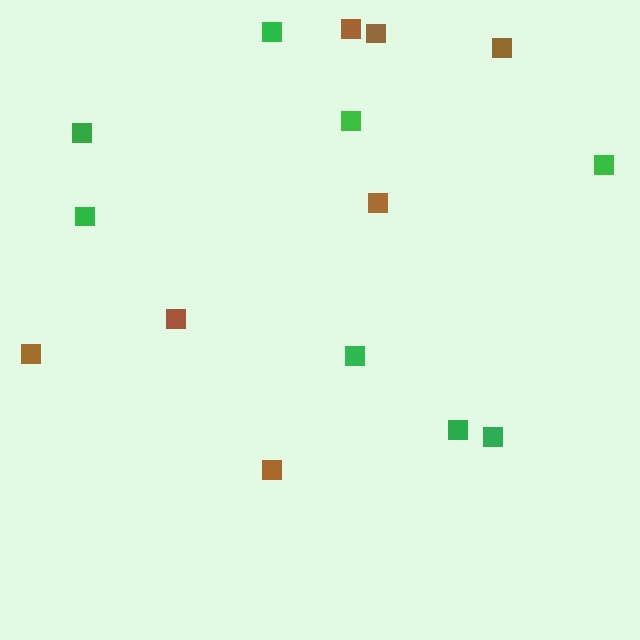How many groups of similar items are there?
There are 2 groups: one group of green squares (8) and one group of brown squares (7).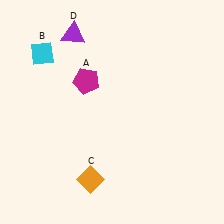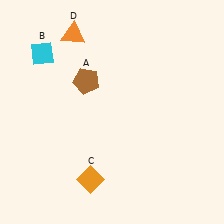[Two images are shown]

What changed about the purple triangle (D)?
In Image 1, D is purple. In Image 2, it changed to orange.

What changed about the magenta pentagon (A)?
In Image 1, A is magenta. In Image 2, it changed to brown.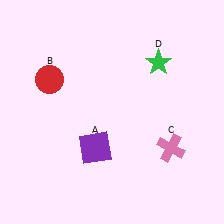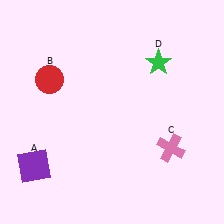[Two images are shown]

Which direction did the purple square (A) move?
The purple square (A) moved left.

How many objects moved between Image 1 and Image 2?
1 object moved between the two images.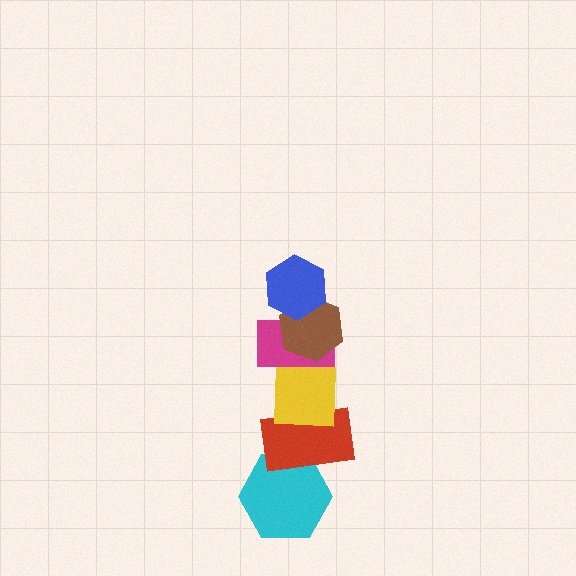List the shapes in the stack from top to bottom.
From top to bottom: the blue hexagon, the brown hexagon, the magenta rectangle, the yellow square, the red rectangle, the cyan hexagon.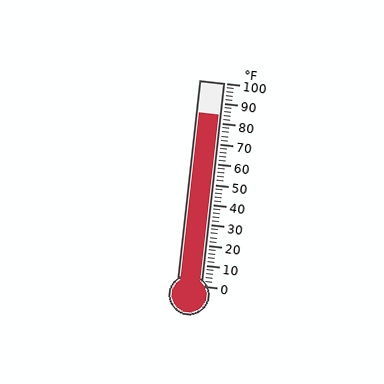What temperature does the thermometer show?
The thermometer shows approximately 84°F.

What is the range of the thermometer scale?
The thermometer scale ranges from 0°F to 100°F.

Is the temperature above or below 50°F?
The temperature is above 50°F.